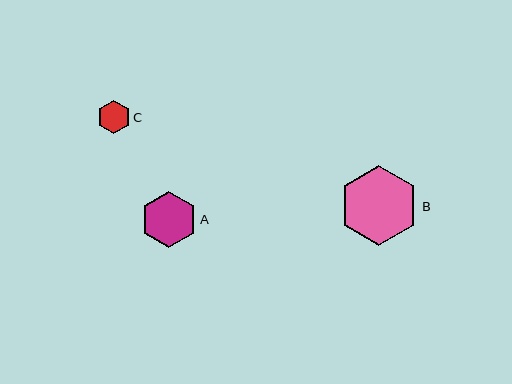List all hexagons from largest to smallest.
From largest to smallest: B, A, C.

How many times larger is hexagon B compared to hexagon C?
Hexagon B is approximately 2.4 times the size of hexagon C.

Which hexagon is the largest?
Hexagon B is the largest with a size of approximately 80 pixels.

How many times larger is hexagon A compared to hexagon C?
Hexagon A is approximately 1.7 times the size of hexagon C.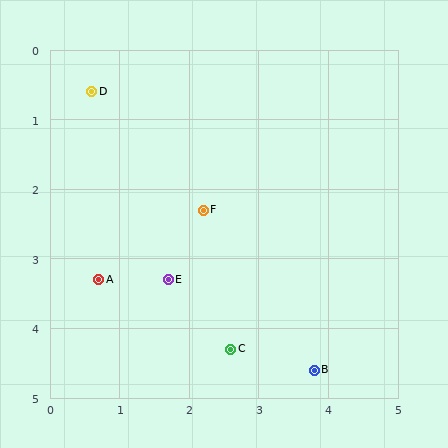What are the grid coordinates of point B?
Point B is at approximately (3.8, 4.6).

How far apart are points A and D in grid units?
Points A and D are about 2.7 grid units apart.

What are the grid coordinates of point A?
Point A is at approximately (0.7, 3.3).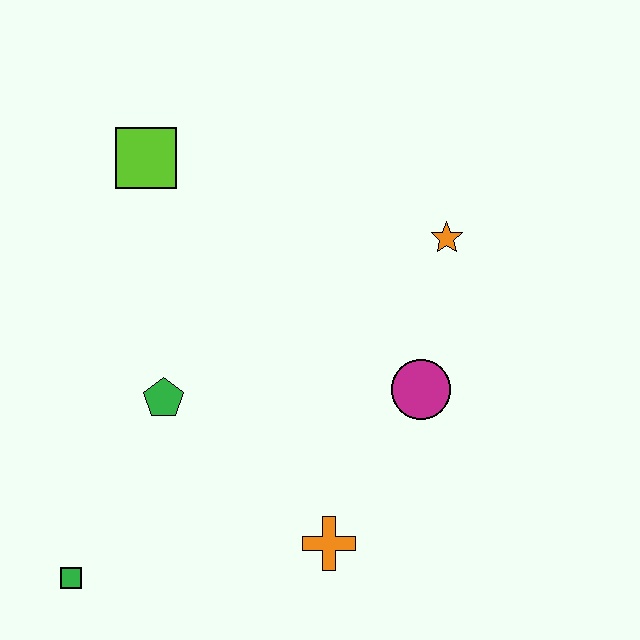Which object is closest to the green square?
The green pentagon is closest to the green square.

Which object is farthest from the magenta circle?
The green square is farthest from the magenta circle.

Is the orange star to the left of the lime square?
No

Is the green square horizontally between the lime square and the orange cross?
No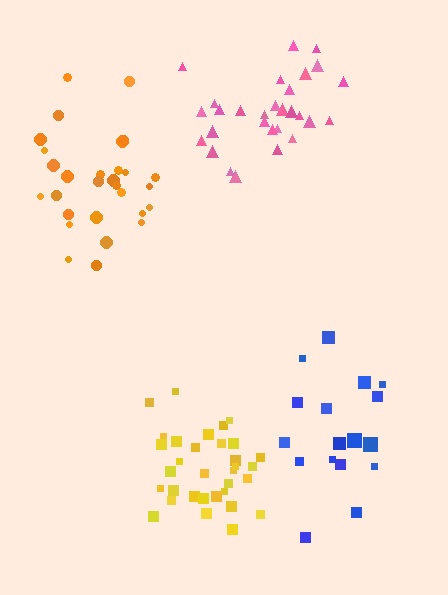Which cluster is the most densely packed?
Yellow.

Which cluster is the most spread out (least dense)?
Blue.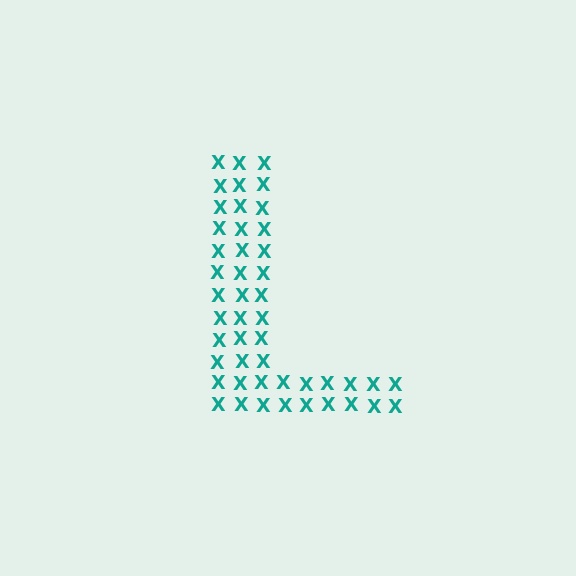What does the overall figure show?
The overall figure shows the letter L.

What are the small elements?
The small elements are letter X's.